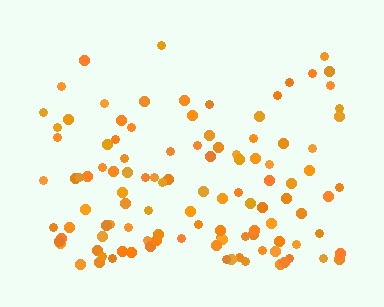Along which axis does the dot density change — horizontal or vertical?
Vertical.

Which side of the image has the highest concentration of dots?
The bottom.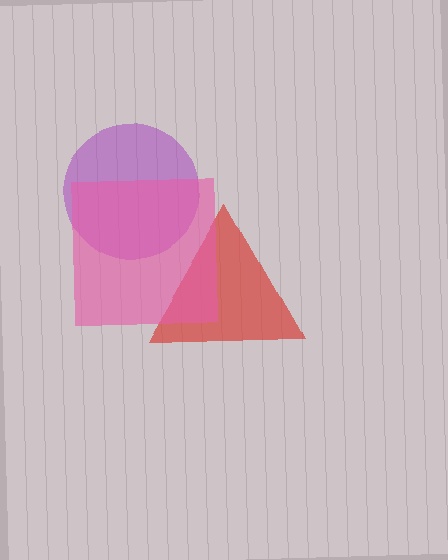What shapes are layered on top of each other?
The layered shapes are: a purple circle, a red triangle, a pink square.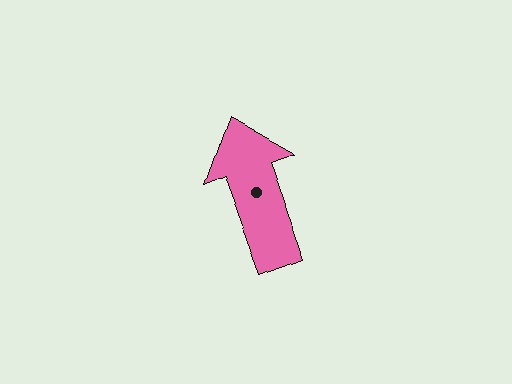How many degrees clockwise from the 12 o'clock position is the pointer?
Approximately 340 degrees.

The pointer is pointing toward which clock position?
Roughly 11 o'clock.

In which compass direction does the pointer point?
North.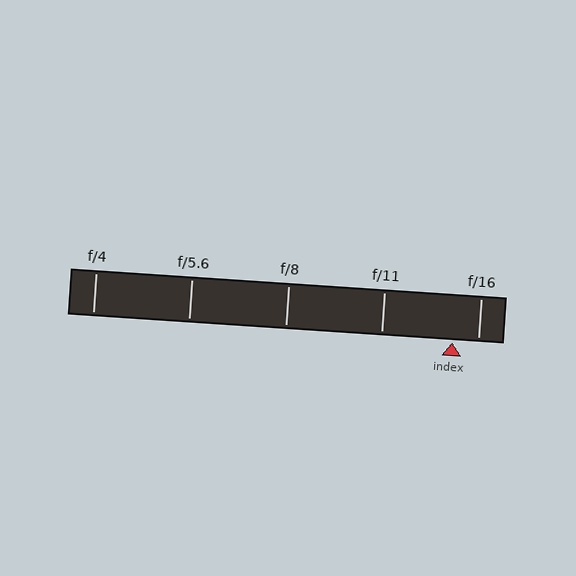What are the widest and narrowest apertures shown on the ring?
The widest aperture shown is f/4 and the narrowest is f/16.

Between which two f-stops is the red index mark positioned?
The index mark is between f/11 and f/16.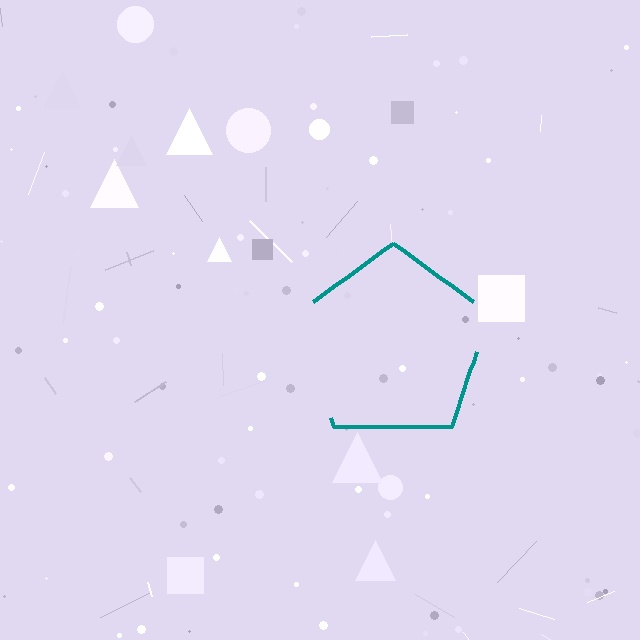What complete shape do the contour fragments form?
The contour fragments form a pentagon.